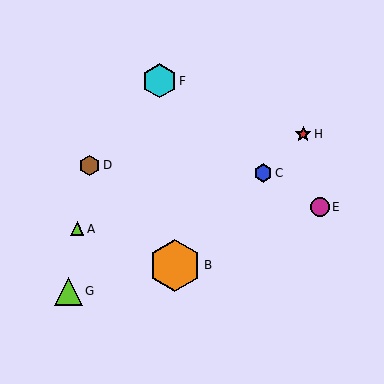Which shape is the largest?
The orange hexagon (labeled B) is the largest.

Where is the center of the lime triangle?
The center of the lime triangle is at (69, 291).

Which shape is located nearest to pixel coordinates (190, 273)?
The orange hexagon (labeled B) at (175, 265) is nearest to that location.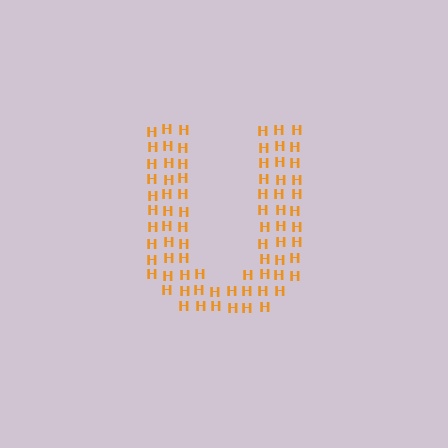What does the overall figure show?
The overall figure shows the letter U.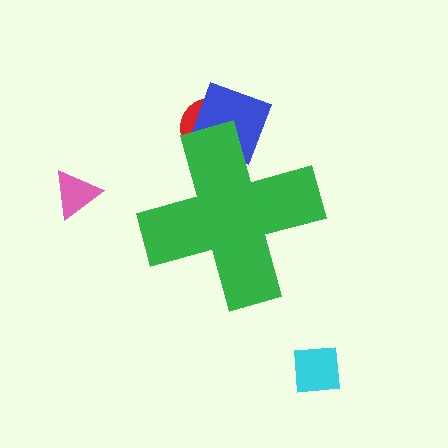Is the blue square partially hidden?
Yes, the blue square is partially hidden behind the green cross.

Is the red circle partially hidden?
Yes, the red circle is partially hidden behind the green cross.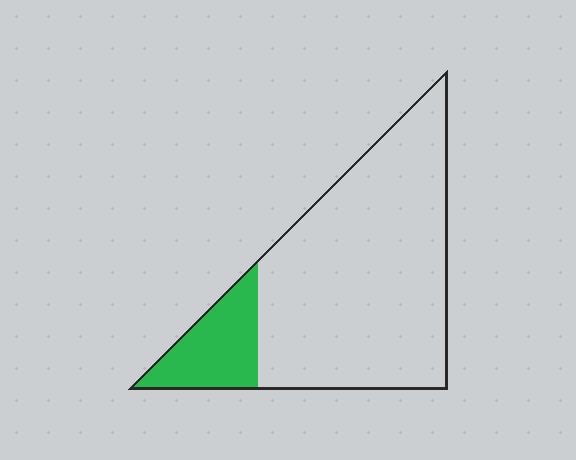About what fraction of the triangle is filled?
About one sixth (1/6).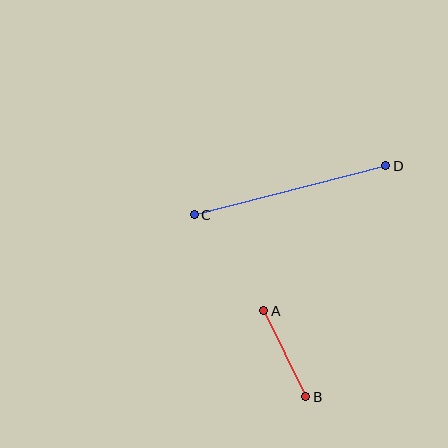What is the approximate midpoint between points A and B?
The midpoint is at approximately (285, 354) pixels.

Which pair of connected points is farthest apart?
Points C and D are farthest apart.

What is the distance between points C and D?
The distance is approximately 198 pixels.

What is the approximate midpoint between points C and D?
The midpoint is at approximately (290, 190) pixels.